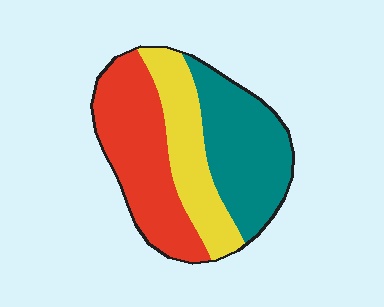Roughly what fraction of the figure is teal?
Teal takes up about one third (1/3) of the figure.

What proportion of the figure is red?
Red covers around 40% of the figure.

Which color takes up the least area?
Yellow, at roughly 25%.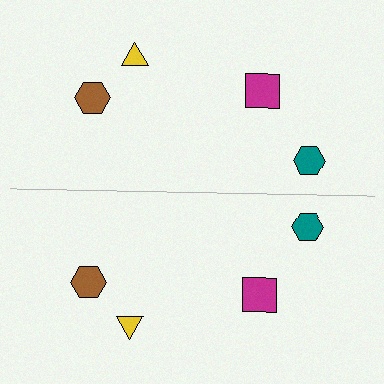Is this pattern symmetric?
Yes, this pattern has bilateral (reflection) symmetry.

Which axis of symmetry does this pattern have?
The pattern has a horizontal axis of symmetry running through the center of the image.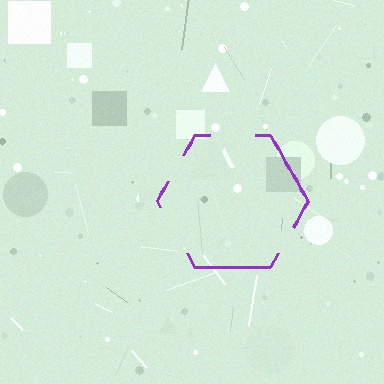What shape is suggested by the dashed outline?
The dashed outline suggests a hexagon.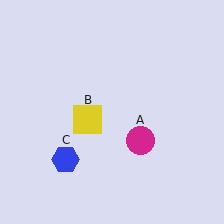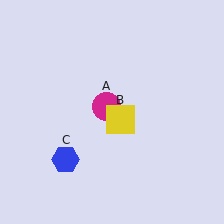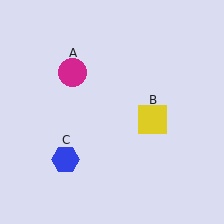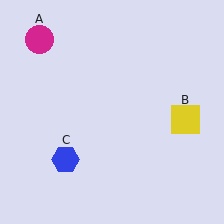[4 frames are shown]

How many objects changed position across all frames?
2 objects changed position: magenta circle (object A), yellow square (object B).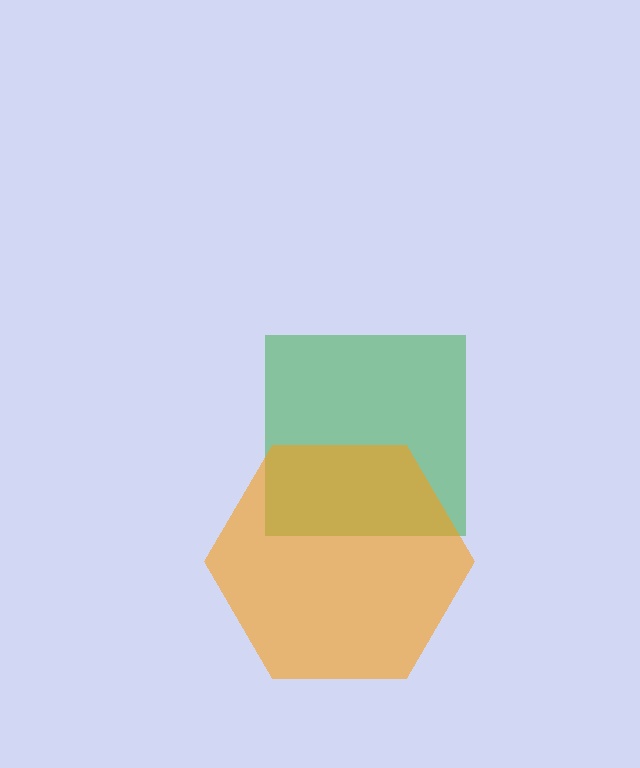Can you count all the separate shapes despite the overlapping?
Yes, there are 2 separate shapes.